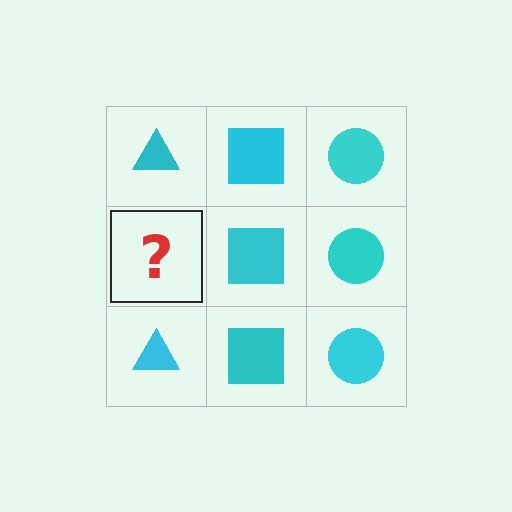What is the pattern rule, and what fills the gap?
The rule is that each column has a consistent shape. The gap should be filled with a cyan triangle.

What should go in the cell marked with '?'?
The missing cell should contain a cyan triangle.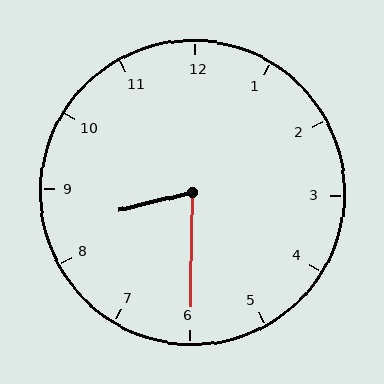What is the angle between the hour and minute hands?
Approximately 75 degrees.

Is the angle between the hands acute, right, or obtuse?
It is acute.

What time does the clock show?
8:30.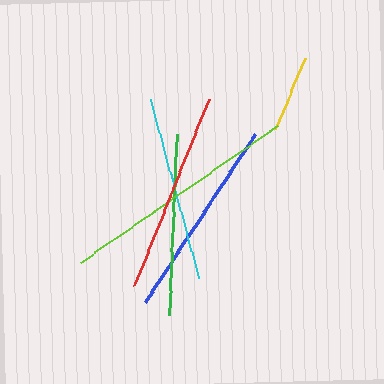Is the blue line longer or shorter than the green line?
The blue line is longer than the green line.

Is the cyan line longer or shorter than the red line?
The red line is longer than the cyan line.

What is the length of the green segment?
The green segment is approximately 181 pixels long.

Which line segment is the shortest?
The yellow line is the shortest at approximately 76 pixels.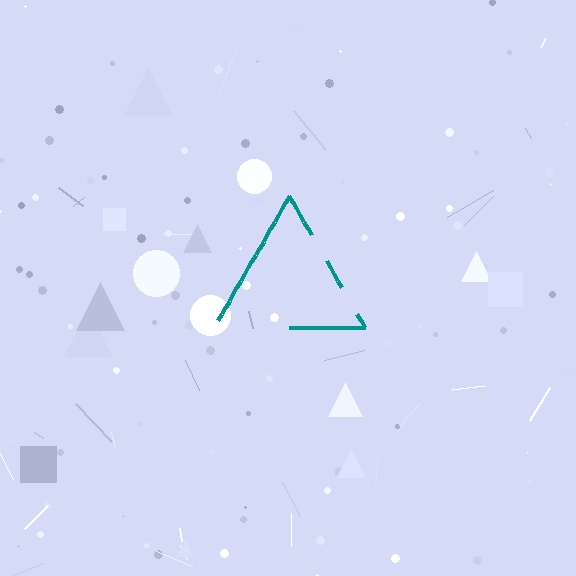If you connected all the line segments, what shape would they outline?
They would outline a triangle.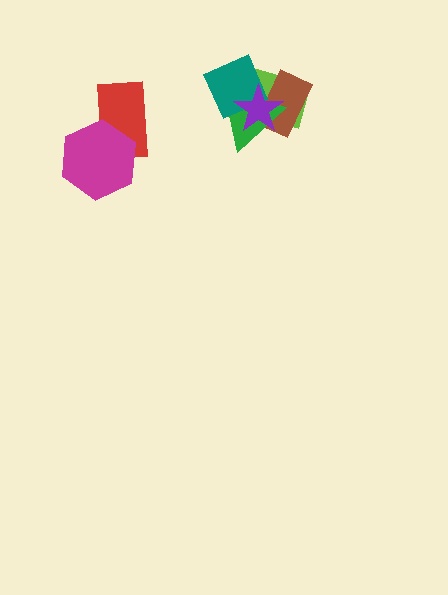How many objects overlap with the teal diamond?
4 objects overlap with the teal diamond.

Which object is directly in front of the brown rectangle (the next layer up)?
The green triangle is directly in front of the brown rectangle.